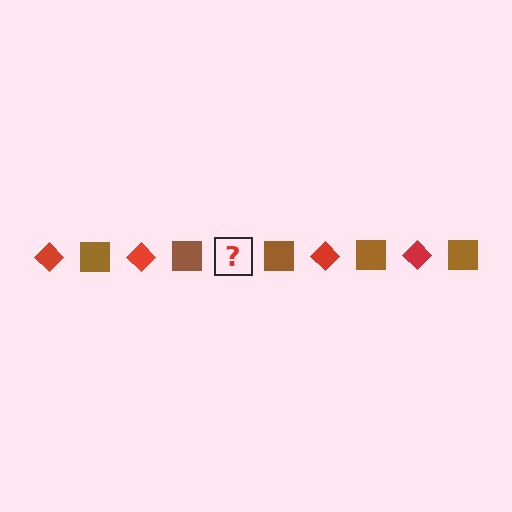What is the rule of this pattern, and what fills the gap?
The rule is that the pattern alternates between red diamond and brown square. The gap should be filled with a red diamond.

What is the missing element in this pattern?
The missing element is a red diamond.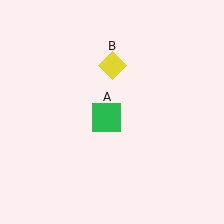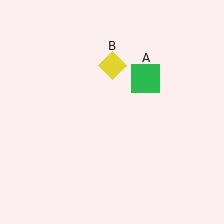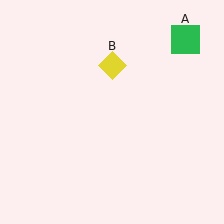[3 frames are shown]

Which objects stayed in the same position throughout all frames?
Yellow diamond (object B) remained stationary.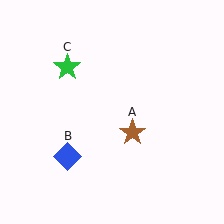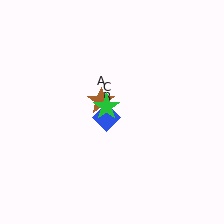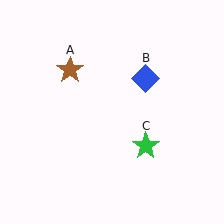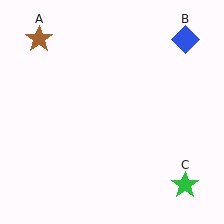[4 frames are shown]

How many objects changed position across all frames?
3 objects changed position: brown star (object A), blue diamond (object B), green star (object C).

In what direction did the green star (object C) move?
The green star (object C) moved down and to the right.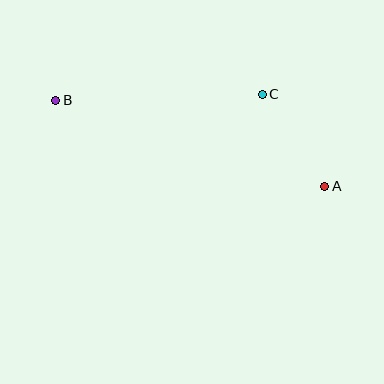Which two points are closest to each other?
Points A and C are closest to each other.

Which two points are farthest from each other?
Points A and B are farthest from each other.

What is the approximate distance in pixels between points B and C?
The distance between B and C is approximately 206 pixels.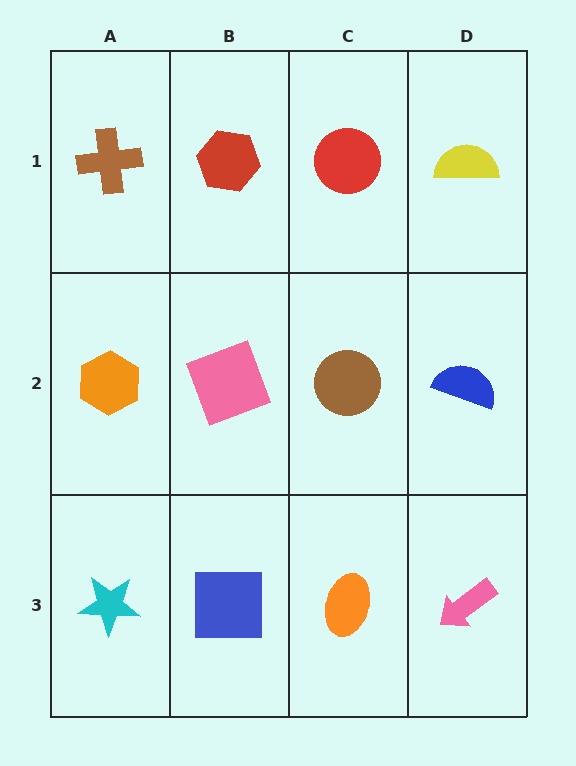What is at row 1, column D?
A yellow semicircle.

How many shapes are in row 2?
4 shapes.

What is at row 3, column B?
A blue square.